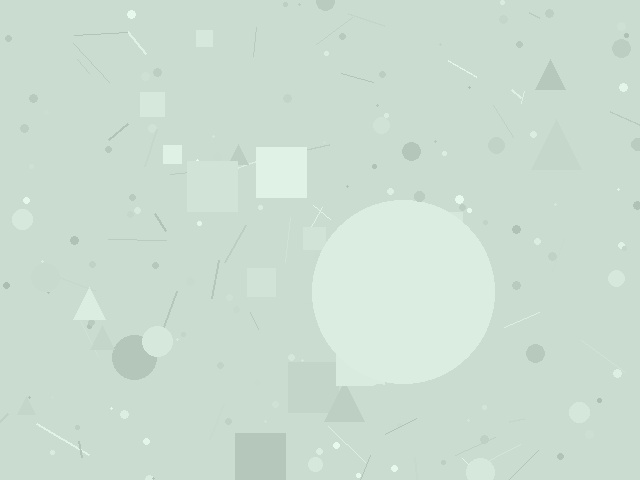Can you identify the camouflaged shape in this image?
The camouflaged shape is a circle.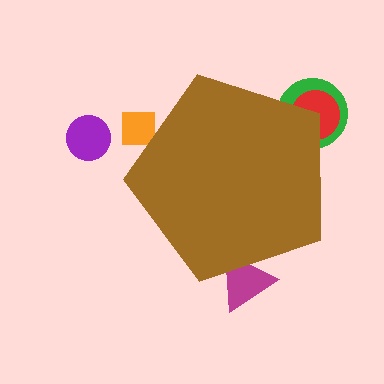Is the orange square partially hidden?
Yes, the orange square is partially hidden behind the brown pentagon.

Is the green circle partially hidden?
Yes, the green circle is partially hidden behind the brown pentagon.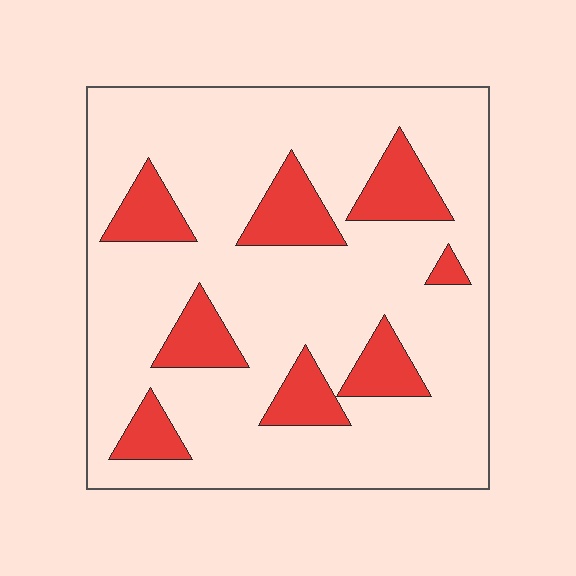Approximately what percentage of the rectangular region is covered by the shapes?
Approximately 20%.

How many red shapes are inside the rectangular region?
8.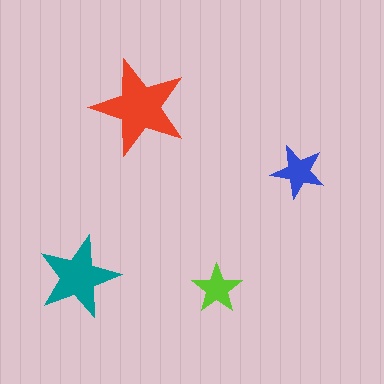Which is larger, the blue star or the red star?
The red one.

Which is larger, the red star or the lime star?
The red one.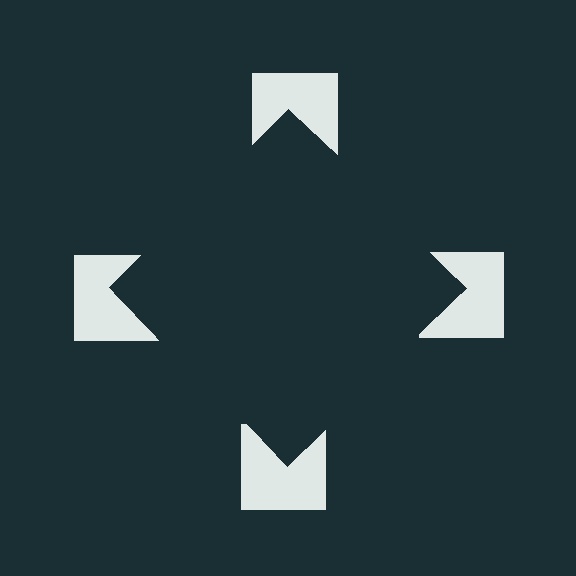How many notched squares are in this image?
There are 4 — one at each vertex of the illusory square.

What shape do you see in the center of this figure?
An illusory square — its edges are inferred from the aligned wedge cuts in the notched squares, not physically drawn.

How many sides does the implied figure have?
4 sides.